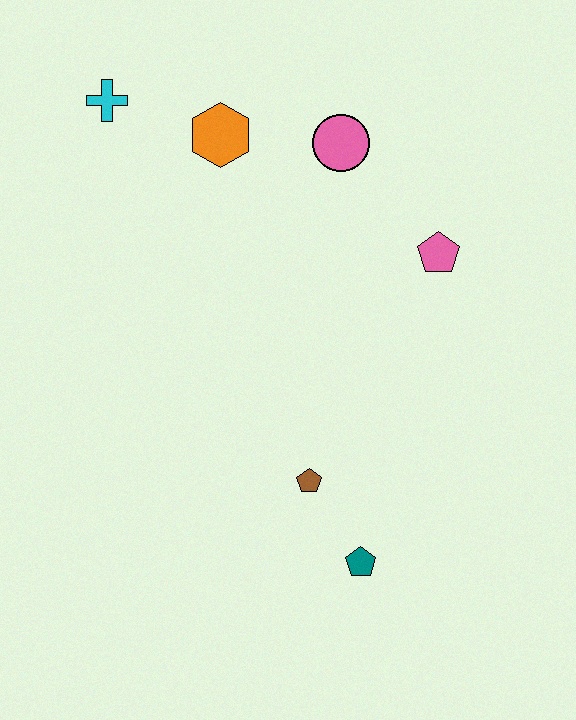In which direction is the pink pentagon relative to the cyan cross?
The pink pentagon is to the right of the cyan cross.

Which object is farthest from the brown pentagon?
The cyan cross is farthest from the brown pentagon.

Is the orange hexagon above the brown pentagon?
Yes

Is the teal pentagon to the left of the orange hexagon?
No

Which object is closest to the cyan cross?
The orange hexagon is closest to the cyan cross.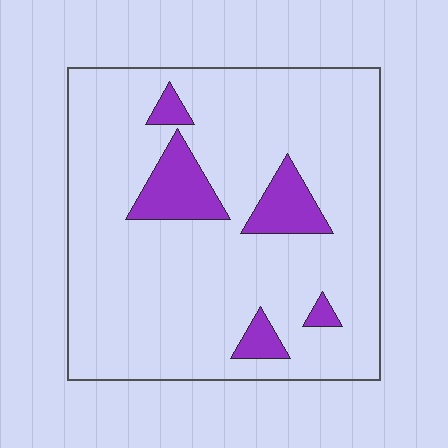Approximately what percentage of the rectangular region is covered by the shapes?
Approximately 10%.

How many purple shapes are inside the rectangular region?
5.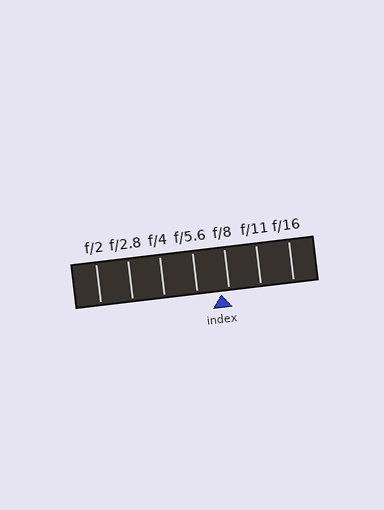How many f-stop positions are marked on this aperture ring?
There are 7 f-stop positions marked.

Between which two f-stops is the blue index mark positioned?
The index mark is between f/5.6 and f/8.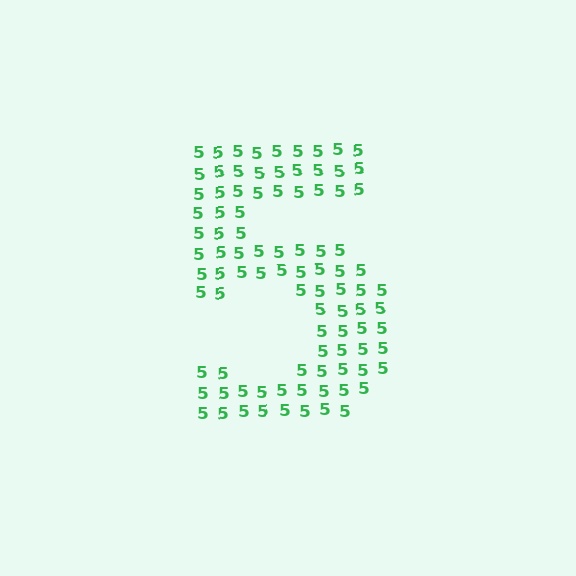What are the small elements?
The small elements are digit 5's.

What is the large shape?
The large shape is the digit 5.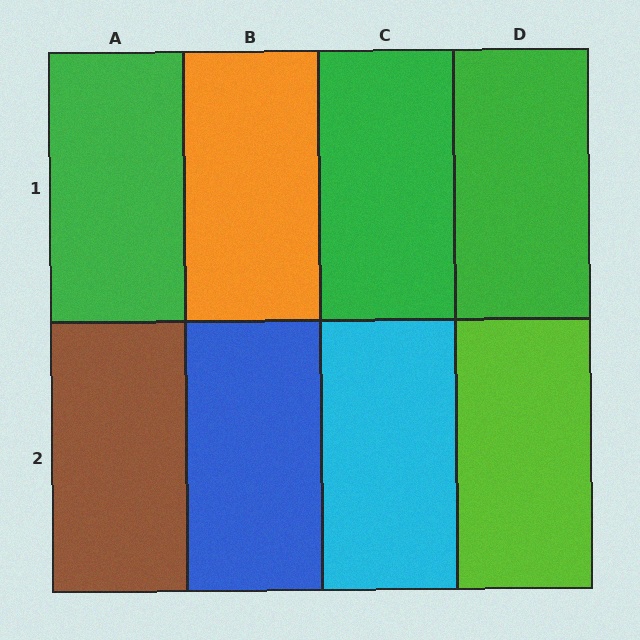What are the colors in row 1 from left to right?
Green, orange, green, green.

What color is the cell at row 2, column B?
Blue.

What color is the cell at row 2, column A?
Brown.